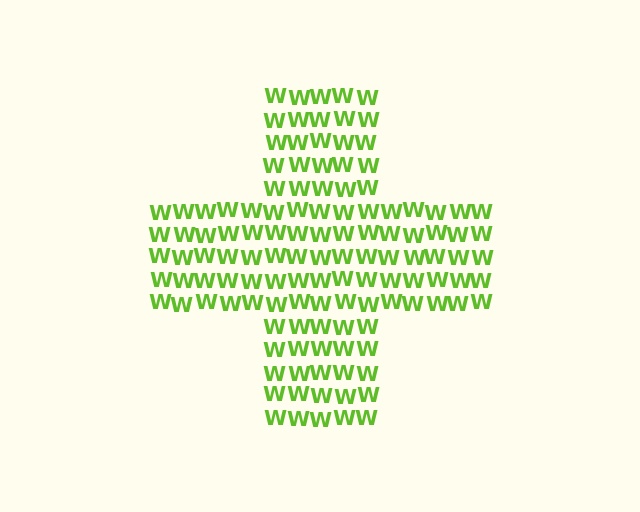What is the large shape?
The large shape is a cross.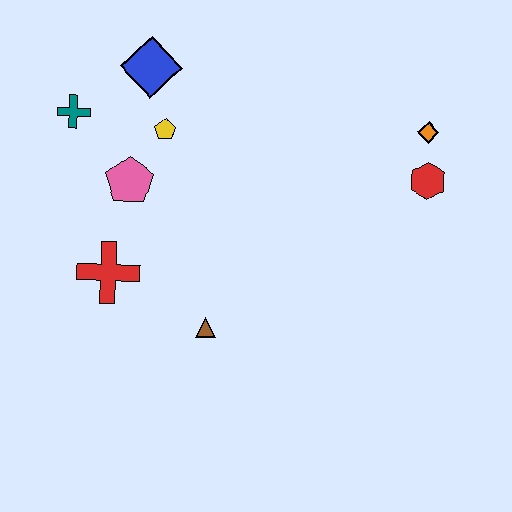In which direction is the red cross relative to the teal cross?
The red cross is below the teal cross.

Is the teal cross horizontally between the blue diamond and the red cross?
No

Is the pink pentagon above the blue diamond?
No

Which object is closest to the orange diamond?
The red hexagon is closest to the orange diamond.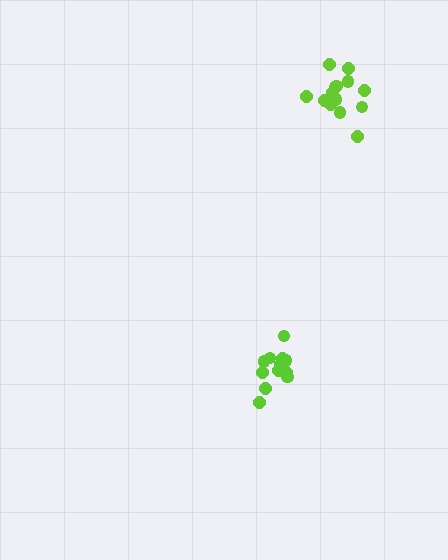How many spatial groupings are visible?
There are 2 spatial groupings.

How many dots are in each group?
Group 1: 14 dots, Group 2: 12 dots (26 total).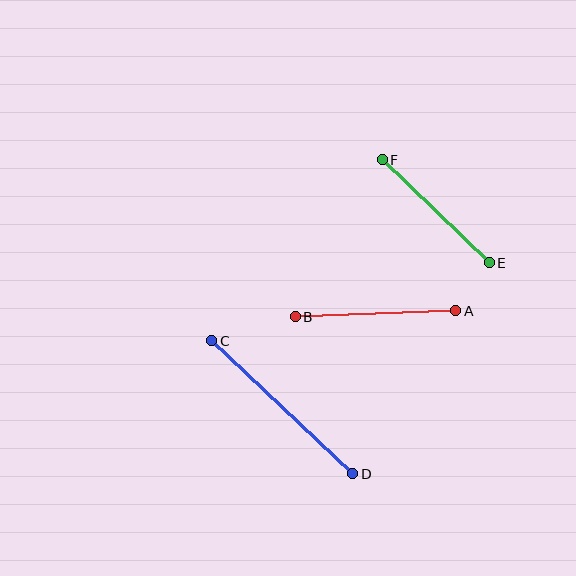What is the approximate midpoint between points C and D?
The midpoint is at approximately (282, 407) pixels.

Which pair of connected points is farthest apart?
Points C and D are farthest apart.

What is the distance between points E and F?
The distance is approximately 149 pixels.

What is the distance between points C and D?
The distance is approximately 194 pixels.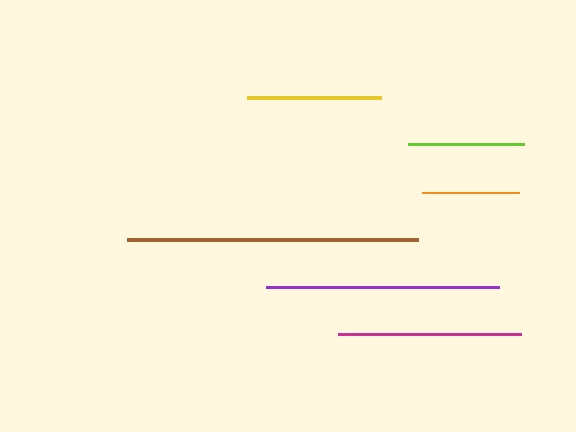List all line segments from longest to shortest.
From longest to shortest: brown, purple, magenta, yellow, lime, orange.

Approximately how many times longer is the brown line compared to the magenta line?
The brown line is approximately 1.6 times the length of the magenta line.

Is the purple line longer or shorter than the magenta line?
The purple line is longer than the magenta line.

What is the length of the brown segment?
The brown segment is approximately 291 pixels long.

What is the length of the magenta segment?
The magenta segment is approximately 183 pixels long.